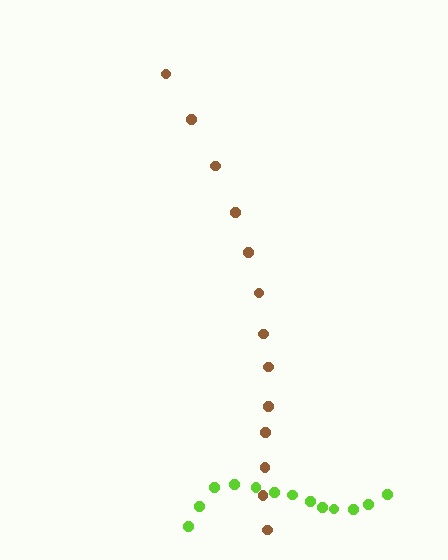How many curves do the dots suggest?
There are 2 distinct paths.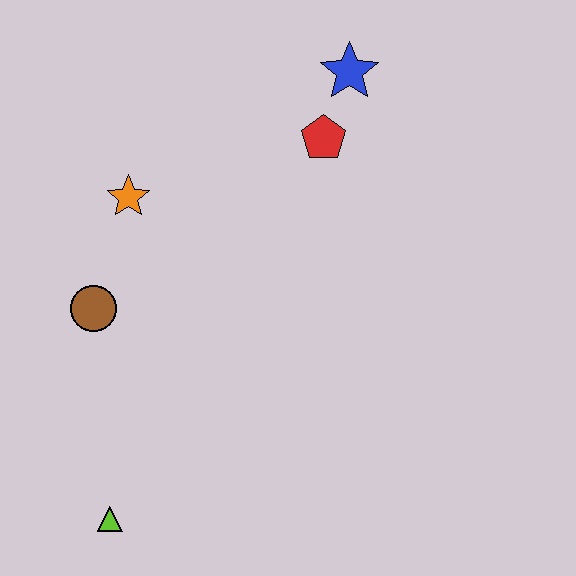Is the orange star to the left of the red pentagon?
Yes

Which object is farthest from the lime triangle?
The blue star is farthest from the lime triangle.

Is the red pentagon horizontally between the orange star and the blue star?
Yes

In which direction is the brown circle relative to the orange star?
The brown circle is below the orange star.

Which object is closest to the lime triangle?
The brown circle is closest to the lime triangle.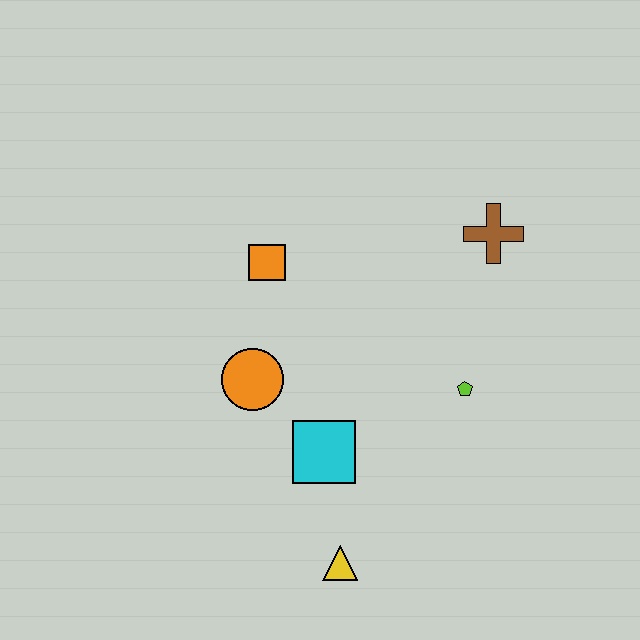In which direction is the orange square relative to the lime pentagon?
The orange square is to the left of the lime pentagon.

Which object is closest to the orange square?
The orange circle is closest to the orange square.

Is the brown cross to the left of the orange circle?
No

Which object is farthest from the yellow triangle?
The brown cross is farthest from the yellow triangle.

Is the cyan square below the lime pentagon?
Yes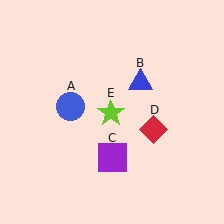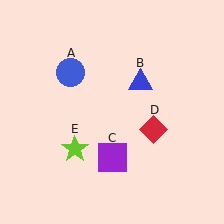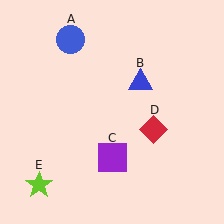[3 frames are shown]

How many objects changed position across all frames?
2 objects changed position: blue circle (object A), lime star (object E).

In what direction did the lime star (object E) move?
The lime star (object E) moved down and to the left.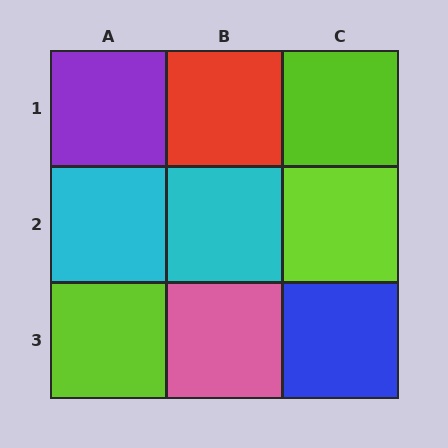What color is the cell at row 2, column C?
Lime.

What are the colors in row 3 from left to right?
Lime, pink, blue.